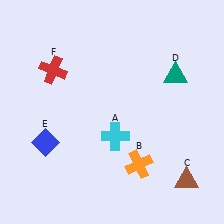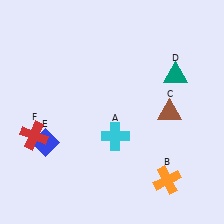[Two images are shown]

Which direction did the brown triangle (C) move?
The brown triangle (C) moved up.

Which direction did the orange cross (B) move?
The orange cross (B) moved right.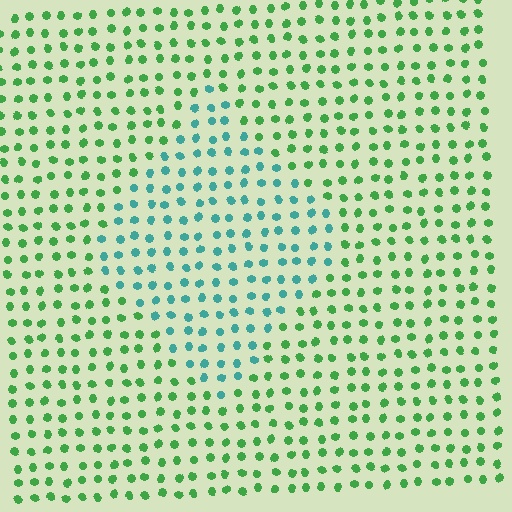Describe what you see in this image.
The image is filled with small green elements in a uniform arrangement. A diamond-shaped region is visible where the elements are tinted to a slightly different hue, forming a subtle color boundary.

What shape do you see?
I see a diamond.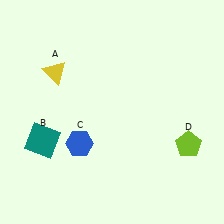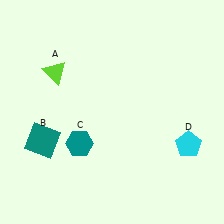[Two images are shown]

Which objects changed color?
A changed from yellow to lime. C changed from blue to teal. D changed from lime to cyan.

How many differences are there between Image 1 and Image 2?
There are 3 differences between the two images.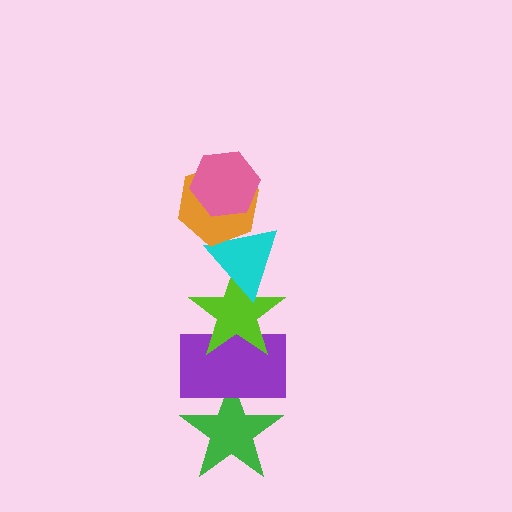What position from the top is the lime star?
The lime star is 4th from the top.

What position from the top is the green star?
The green star is 6th from the top.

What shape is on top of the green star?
The purple rectangle is on top of the green star.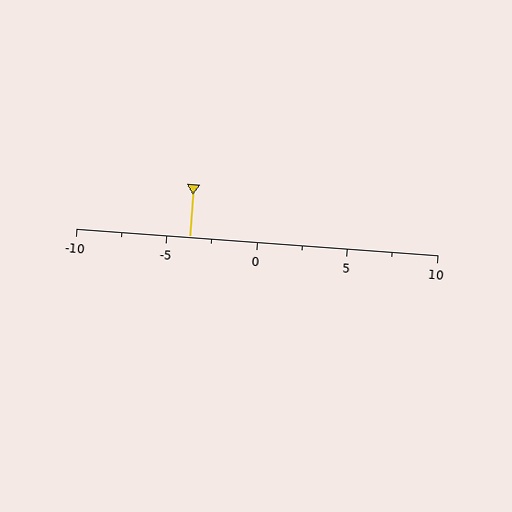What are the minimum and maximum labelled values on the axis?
The axis runs from -10 to 10.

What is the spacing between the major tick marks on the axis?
The major ticks are spaced 5 apart.